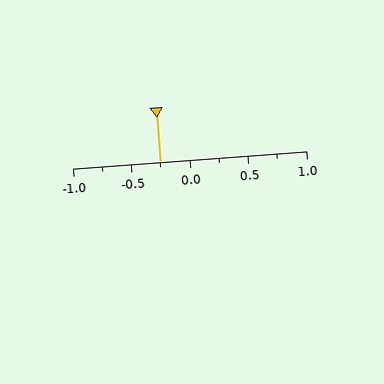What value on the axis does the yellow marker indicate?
The marker indicates approximately -0.25.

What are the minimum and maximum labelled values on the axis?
The axis runs from -1.0 to 1.0.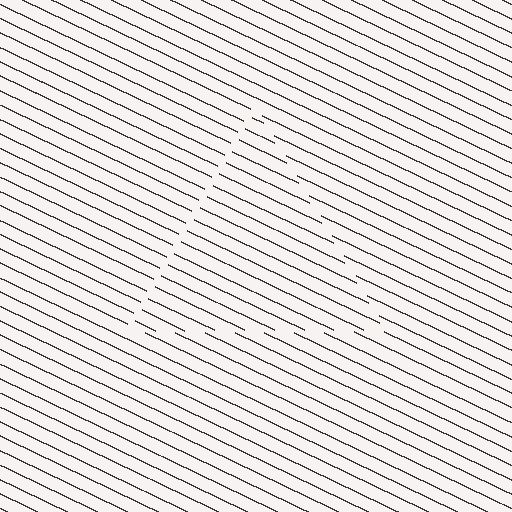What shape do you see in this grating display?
An illusory triangle. The interior of the shape contains the same grating, shifted by half a period — the contour is defined by the phase discontinuity where line-ends from the inner and outer gratings abut.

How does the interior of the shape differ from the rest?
The interior of the shape contains the same grating, shifted by half a period — the contour is defined by the phase discontinuity where line-ends from the inner and outer gratings abut.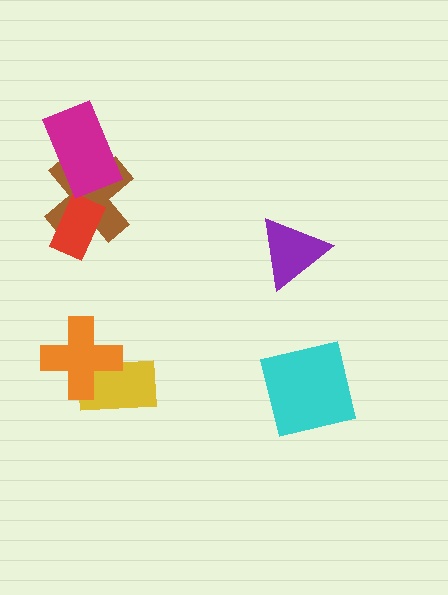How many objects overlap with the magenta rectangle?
1 object overlaps with the magenta rectangle.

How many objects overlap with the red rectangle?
1 object overlaps with the red rectangle.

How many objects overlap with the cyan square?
0 objects overlap with the cyan square.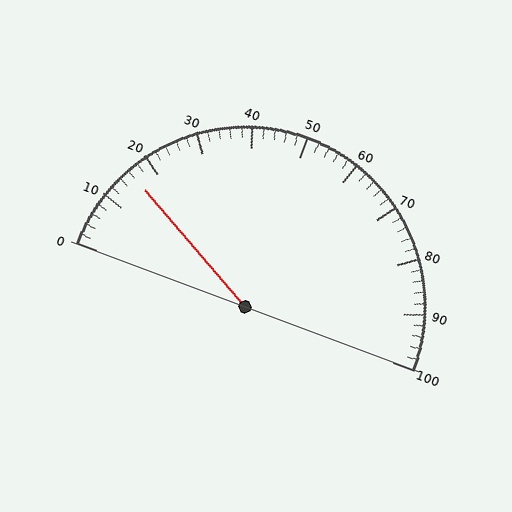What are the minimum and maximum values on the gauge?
The gauge ranges from 0 to 100.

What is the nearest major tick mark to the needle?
The nearest major tick mark is 20.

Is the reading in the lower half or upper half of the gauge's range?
The reading is in the lower half of the range (0 to 100).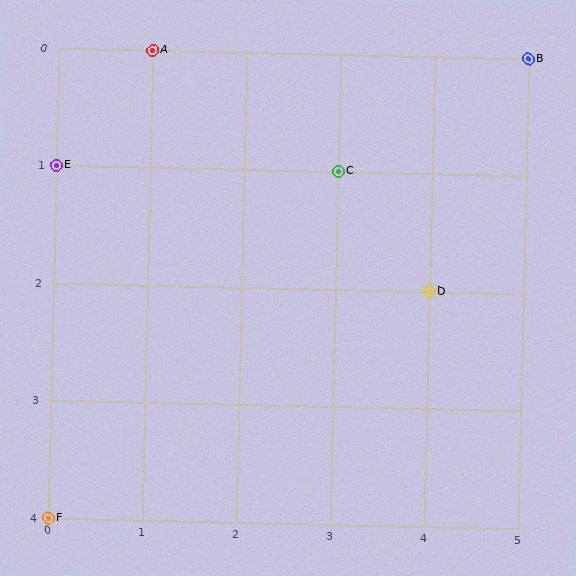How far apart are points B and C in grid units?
Points B and C are 2 columns and 1 row apart (about 2.2 grid units diagonally).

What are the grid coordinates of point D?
Point D is at grid coordinates (4, 2).